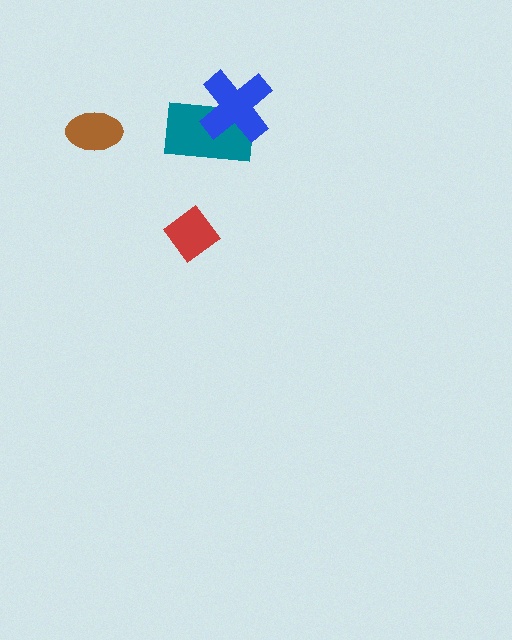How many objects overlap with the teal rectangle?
1 object overlaps with the teal rectangle.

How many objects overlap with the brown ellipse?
0 objects overlap with the brown ellipse.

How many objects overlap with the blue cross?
1 object overlaps with the blue cross.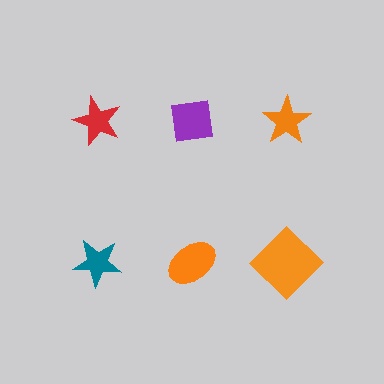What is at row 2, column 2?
An orange ellipse.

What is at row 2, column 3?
An orange diamond.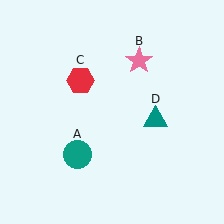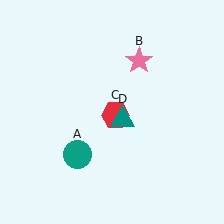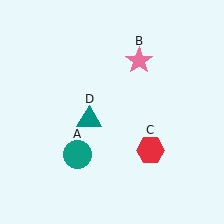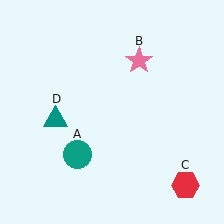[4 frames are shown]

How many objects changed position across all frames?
2 objects changed position: red hexagon (object C), teal triangle (object D).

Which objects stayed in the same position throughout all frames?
Teal circle (object A) and pink star (object B) remained stationary.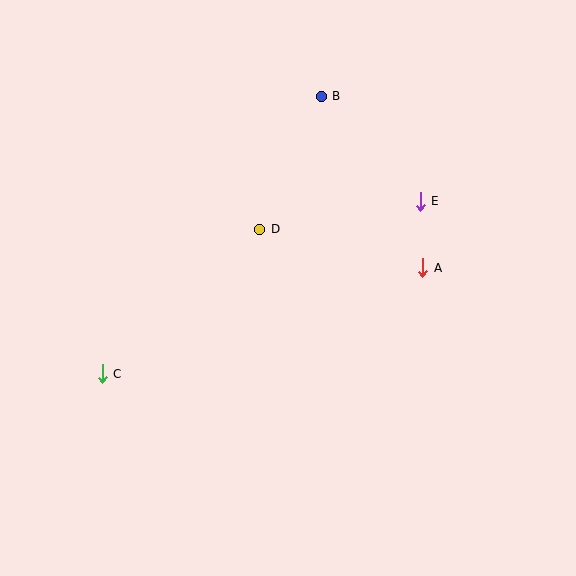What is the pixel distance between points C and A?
The distance between C and A is 338 pixels.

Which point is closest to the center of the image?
Point D at (260, 229) is closest to the center.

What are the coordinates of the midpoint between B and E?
The midpoint between B and E is at (371, 149).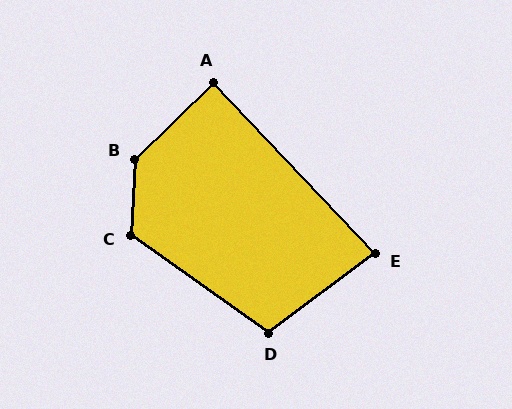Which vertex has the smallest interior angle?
E, at approximately 83 degrees.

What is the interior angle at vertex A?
Approximately 89 degrees (approximately right).